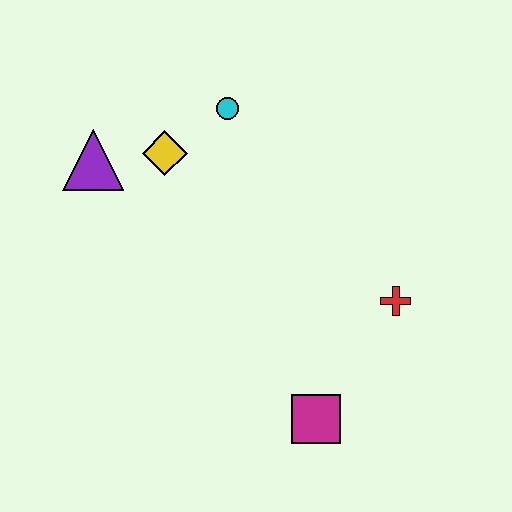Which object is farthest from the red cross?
The purple triangle is farthest from the red cross.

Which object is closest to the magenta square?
The red cross is closest to the magenta square.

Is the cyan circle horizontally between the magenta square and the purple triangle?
Yes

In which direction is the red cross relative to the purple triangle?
The red cross is to the right of the purple triangle.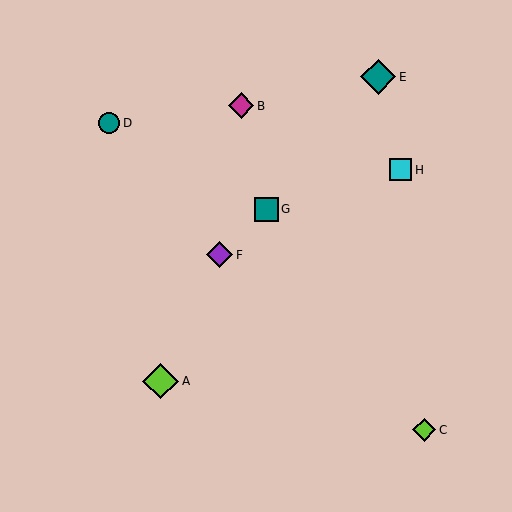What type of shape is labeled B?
Shape B is a magenta diamond.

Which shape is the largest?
The lime diamond (labeled A) is the largest.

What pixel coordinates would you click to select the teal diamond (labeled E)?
Click at (378, 77) to select the teal diamond E.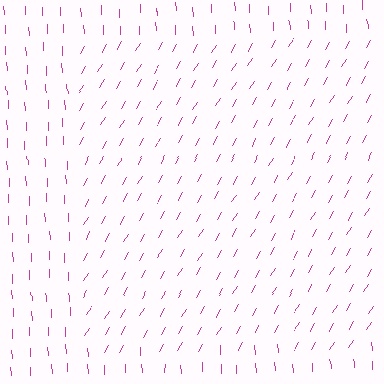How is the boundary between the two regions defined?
The boundary is defined purely by a change in line orientation (approximately 33 degrees difference). All lines are the same color and thickness.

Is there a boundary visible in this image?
Yes, there is a texture boundary formed by a change in line orientation.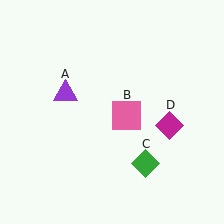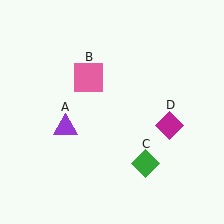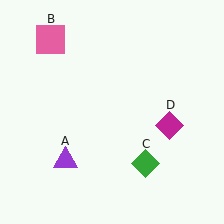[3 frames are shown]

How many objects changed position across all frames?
2 objects changed position: purple triangle (object A), pink square (object B).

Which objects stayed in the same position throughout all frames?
Green diamond (object C) and magenta diamond (object D) remained stationary.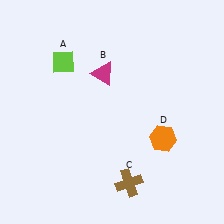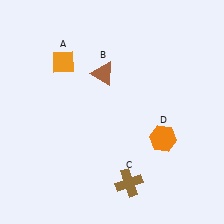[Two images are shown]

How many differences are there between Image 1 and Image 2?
There are 2 differences between the two images.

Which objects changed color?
A changed from lime to orange. B changed from magenta to brown.